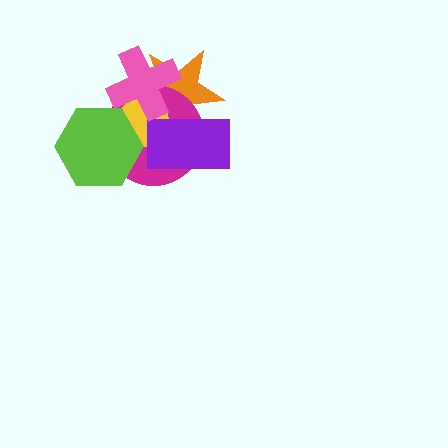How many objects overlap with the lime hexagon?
2 objects overlap with the lime hexagon.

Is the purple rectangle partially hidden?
No, no other shape covers it.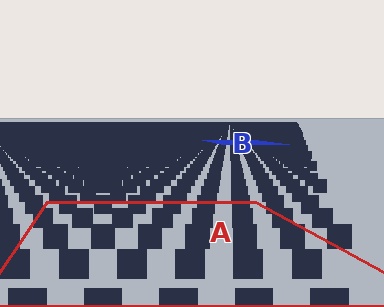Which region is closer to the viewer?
Region A is closer. The texture elements there are larger and more spread out.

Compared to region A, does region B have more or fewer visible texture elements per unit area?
Region B has more texture elements per unit area — they are packed more densely because it is farther away.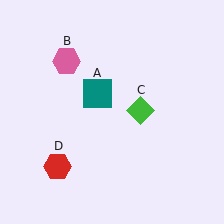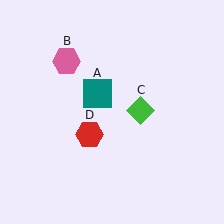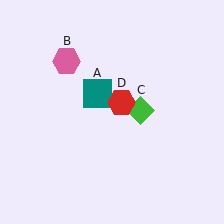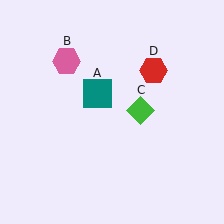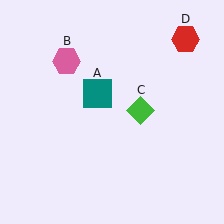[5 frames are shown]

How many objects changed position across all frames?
1 object changed position: red hexagon (object D).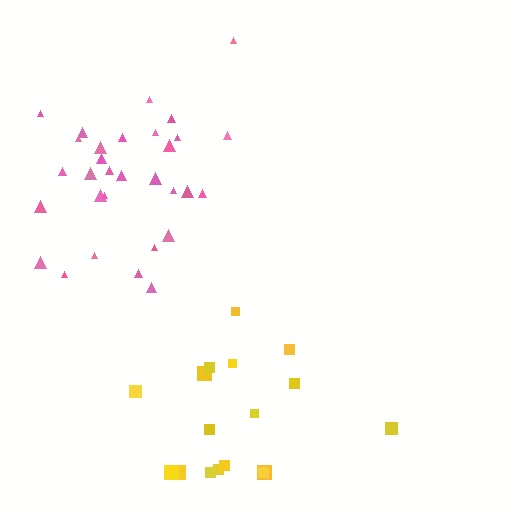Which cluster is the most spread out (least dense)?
Yellow.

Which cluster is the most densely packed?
Pink.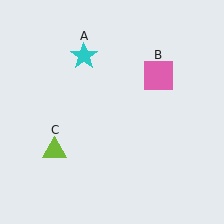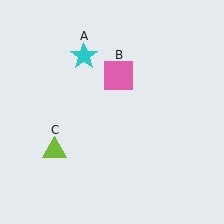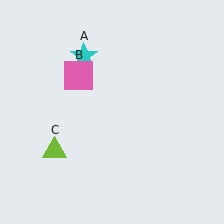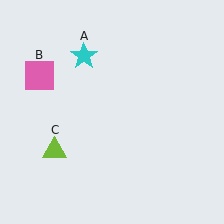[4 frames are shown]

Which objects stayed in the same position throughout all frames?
Cyan star (object A) and lime triangle (object C) remained stationary.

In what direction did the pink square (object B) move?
The pink square (object B) moved left.